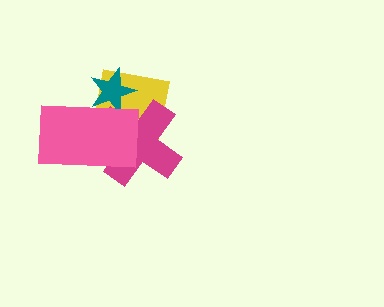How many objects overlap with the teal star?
3 objects overlap with the teal star.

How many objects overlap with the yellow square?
3 objects overlap with the yellow square.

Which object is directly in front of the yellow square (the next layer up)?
The teal star is directly in front of the yellow square.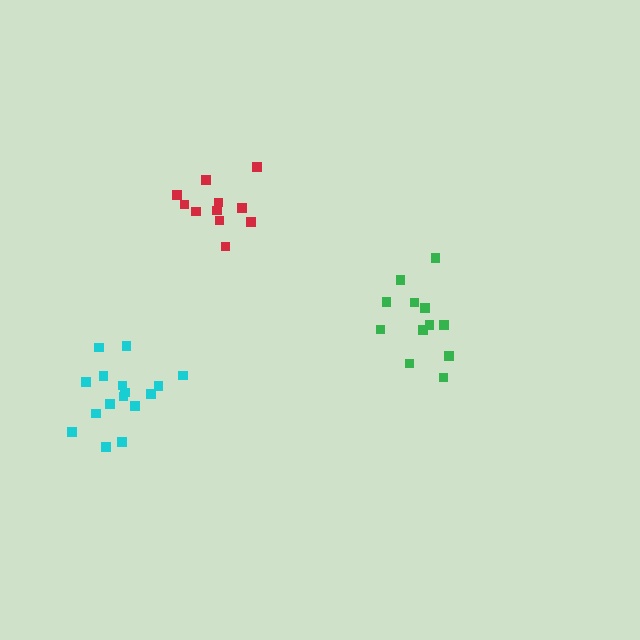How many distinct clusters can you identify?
There are 3 distinct clusters.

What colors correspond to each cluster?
The clusters are colored: red, green, cyan.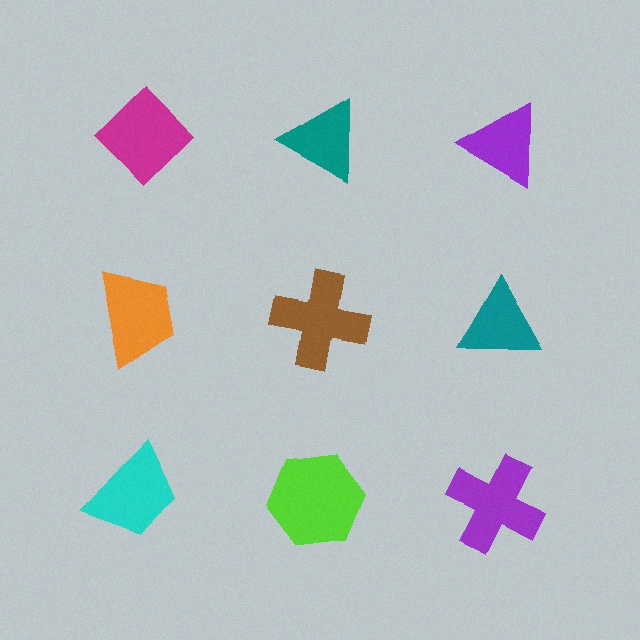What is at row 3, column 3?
A purple cross.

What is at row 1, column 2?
A teal triangle.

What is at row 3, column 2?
A lime hexagon.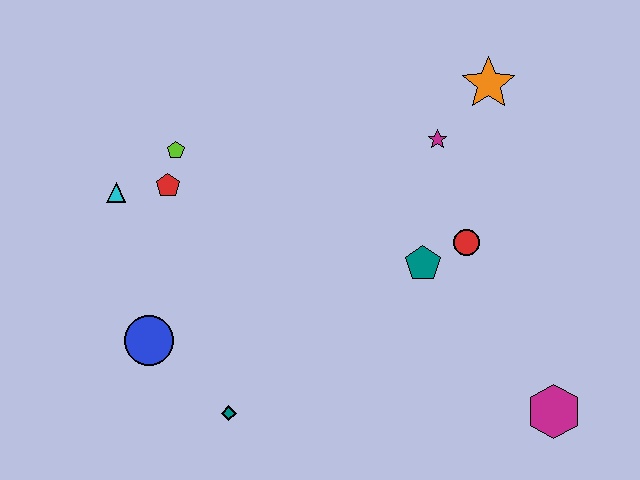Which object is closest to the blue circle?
The teal diamond is closest to the blue circle.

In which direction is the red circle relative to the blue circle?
The red circle is to the right of the blue circle.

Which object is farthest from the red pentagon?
The magenta hexagon is farthest from the red pentagon.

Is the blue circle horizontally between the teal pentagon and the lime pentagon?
No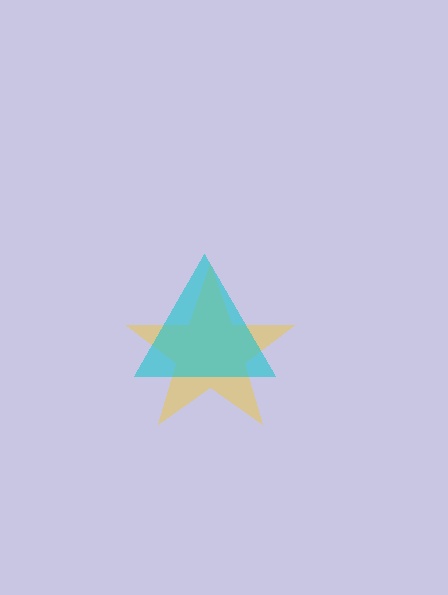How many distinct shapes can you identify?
There are 2 distinct shapes: a yellow star, a cyan triangle.